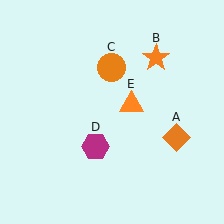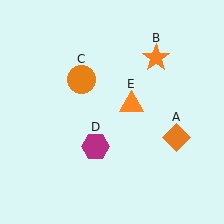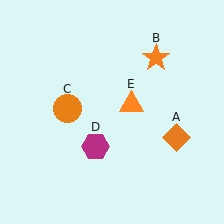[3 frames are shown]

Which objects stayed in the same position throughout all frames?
Orange diamond (object A) and orange star (object B) and magenta hexagon (object D) and orange triangle (object E) remained stationary.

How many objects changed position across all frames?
1 object changed position: orange circle (object C).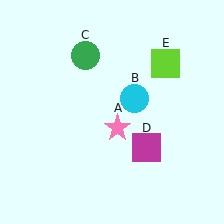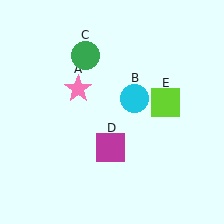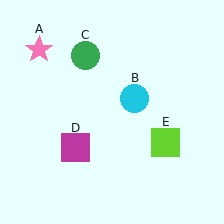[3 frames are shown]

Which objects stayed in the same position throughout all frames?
Cyan circle (object B) and green circle (object C) remained stationary.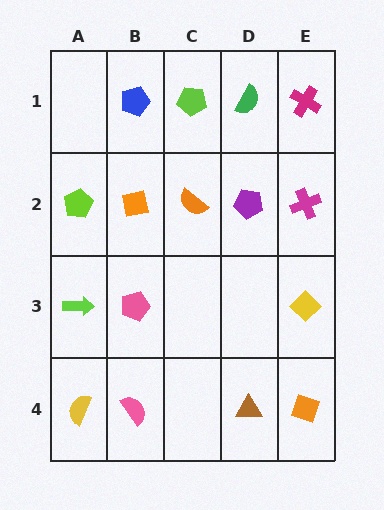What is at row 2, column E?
A magenta cross.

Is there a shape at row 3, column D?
No, that cell is empty.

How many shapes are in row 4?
4 shapes.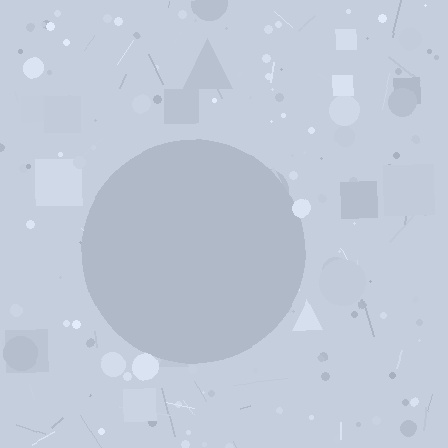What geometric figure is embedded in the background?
A circle is embedded in the background.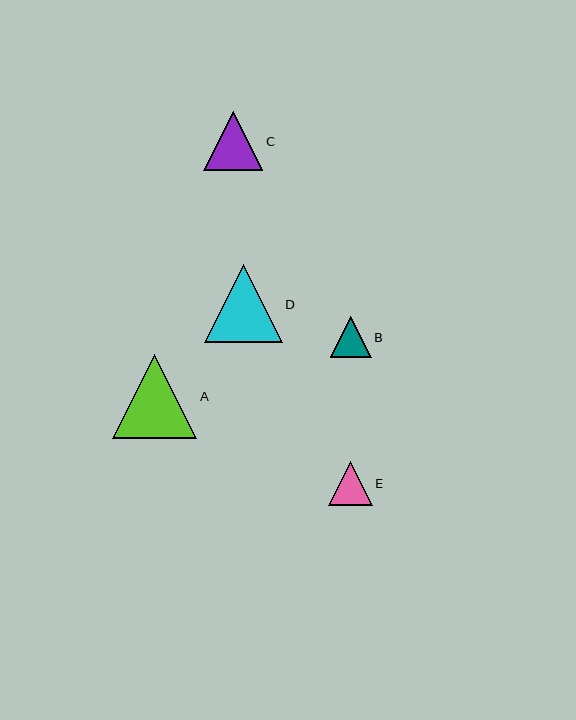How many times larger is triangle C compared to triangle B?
Triangle C is approximately 1.5 times the size of triangle B.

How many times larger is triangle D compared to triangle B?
Triangle D is approximately 1.9 times the size of triangle B.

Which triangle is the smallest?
Triangle B is the smallest with a size of approximately 41 pixels.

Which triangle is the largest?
Triangle A is the largest with a size of approximately 84 pixels.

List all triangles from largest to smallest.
From largest to smallest: A, D, C, E, B.